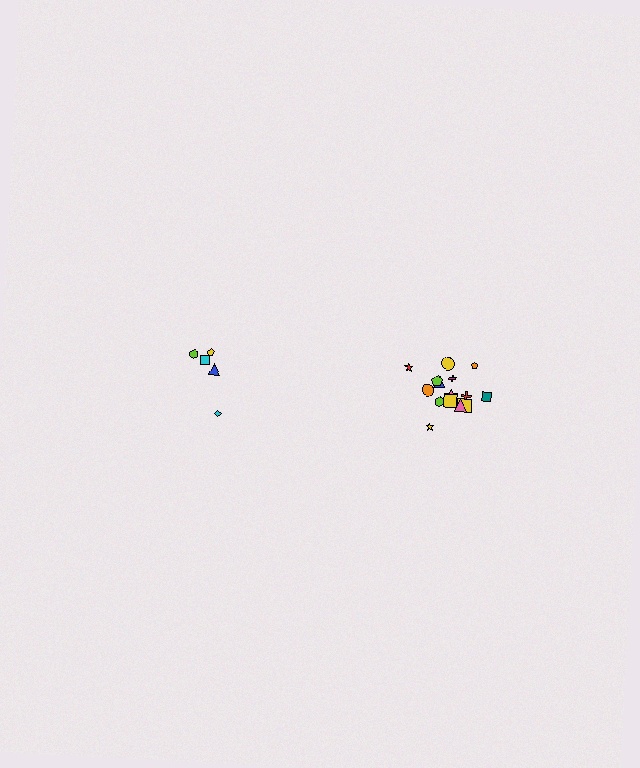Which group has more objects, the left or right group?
The right group.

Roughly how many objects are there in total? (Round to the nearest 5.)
Roughly 20 objects in total.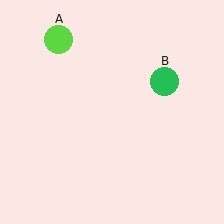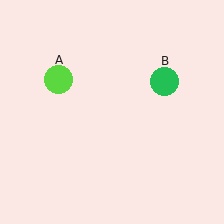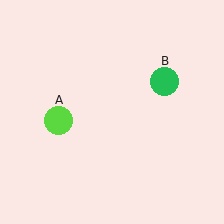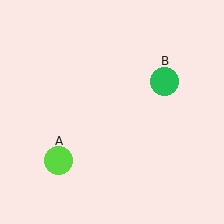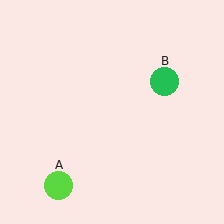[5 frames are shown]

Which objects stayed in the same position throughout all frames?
Green circle (object B) remained stationary.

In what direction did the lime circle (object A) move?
The lime circle (object A) moved down.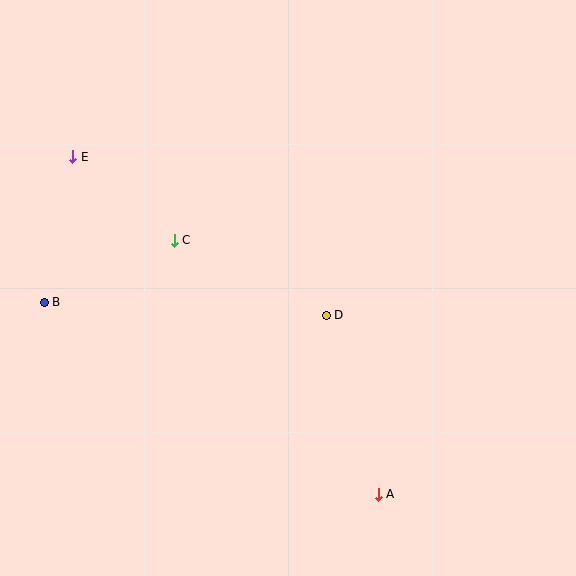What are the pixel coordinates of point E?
Point E is at (73, 157).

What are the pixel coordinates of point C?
Point C is at (174, 241).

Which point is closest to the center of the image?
Point D at (326, 315) is closest to the center.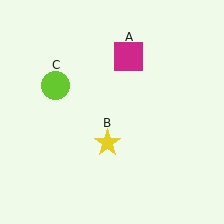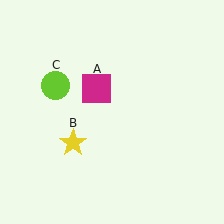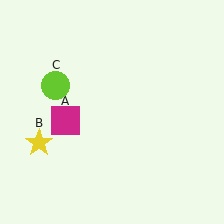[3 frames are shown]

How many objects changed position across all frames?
2 objects changed position: magenta square (object A), yellow star (object B).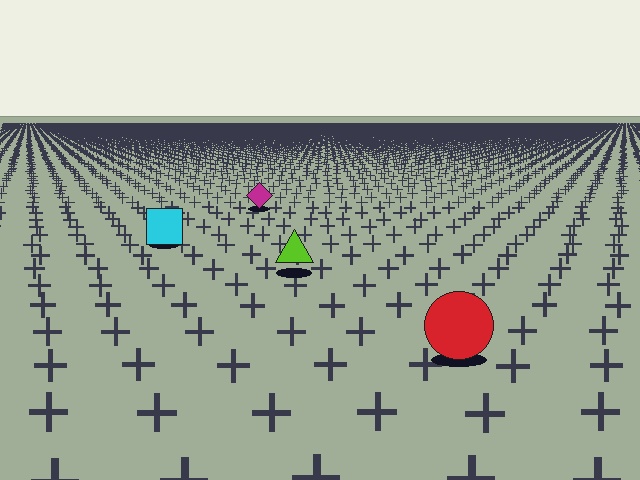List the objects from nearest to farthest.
From nearest to farthest: the red circle, the lime triangle, the cyan square, the magenta diamond.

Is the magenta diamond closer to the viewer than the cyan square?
No. The cyan square is closer — you can tell from the texture gradient: the ground texture is coarser near it.